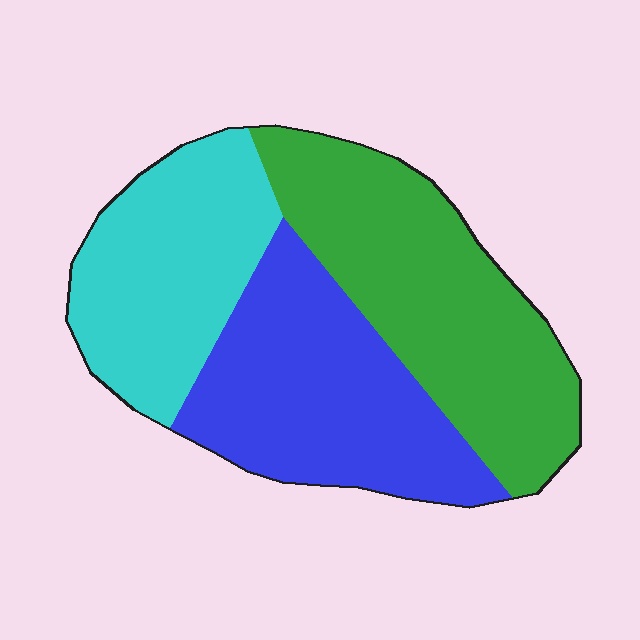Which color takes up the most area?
Green, at roughly 40%.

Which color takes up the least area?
Cyan, at roughly 30%.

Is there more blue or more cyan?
Blue.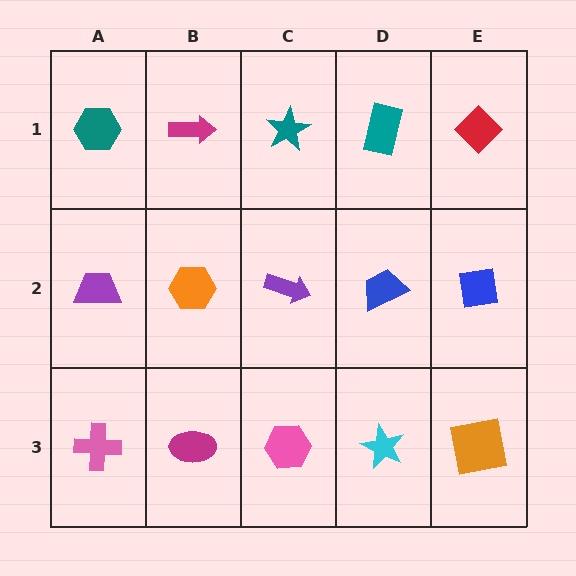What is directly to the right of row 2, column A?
An orange hexagon.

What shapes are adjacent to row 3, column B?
An orange hexagon (row 2, column B), a pink cross (row 3, column A), a pink hexagon (row 3, column C).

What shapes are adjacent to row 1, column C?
A purple arrow (row 2, column C), a magenta arrow (row 1, column B), a teal rectangle (row 1, column D).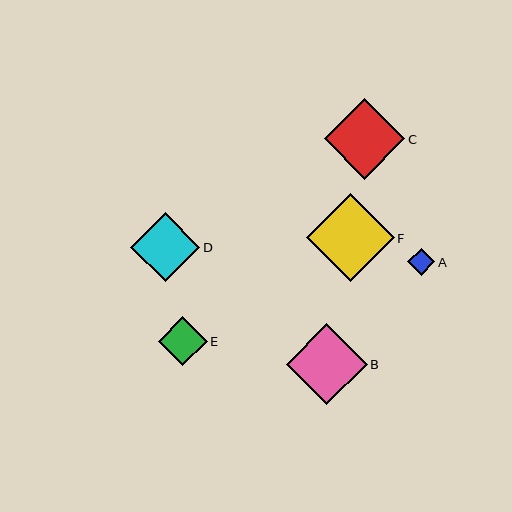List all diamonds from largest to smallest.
From largest to smallest: F, B, C, D, E, A.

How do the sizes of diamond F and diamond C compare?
Diamond F and diamond C are approximately the same size.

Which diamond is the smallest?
Diamond A is the smallest with a size of approximately 27 pixels.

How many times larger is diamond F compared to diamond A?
Diamond F is approximately 3.2 times the size of diamond A.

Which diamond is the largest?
Diamond F is the largest with a size of approximately 88 pixels.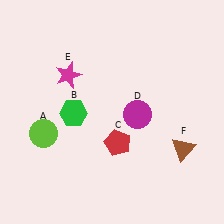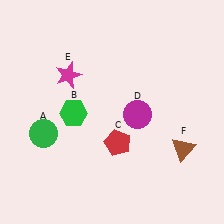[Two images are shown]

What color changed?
The circle (A) changed from lime in Image 1 to green in Image 2.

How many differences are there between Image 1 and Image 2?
There is 1 difference between the two images.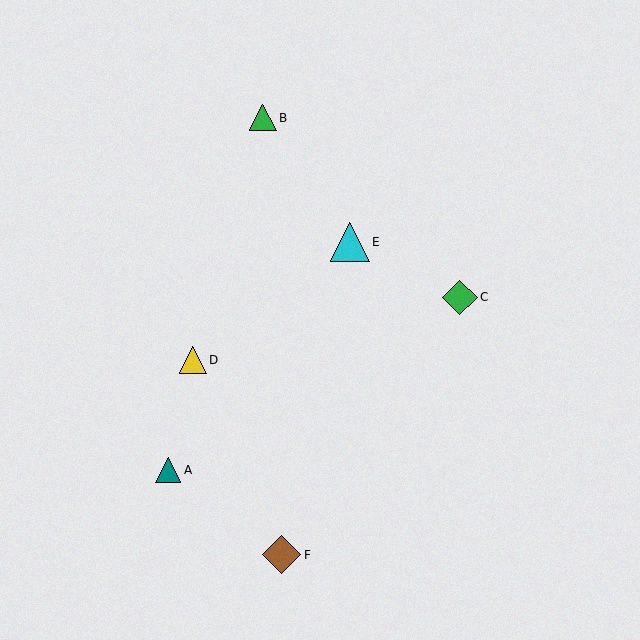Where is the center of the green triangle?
The center of the green triangle is at (263, 118).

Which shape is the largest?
The cyan triangle (labeled E) is the largest.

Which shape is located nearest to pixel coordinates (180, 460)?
The teal triangle (labeled A) at (168, 470) is nearest to that location.